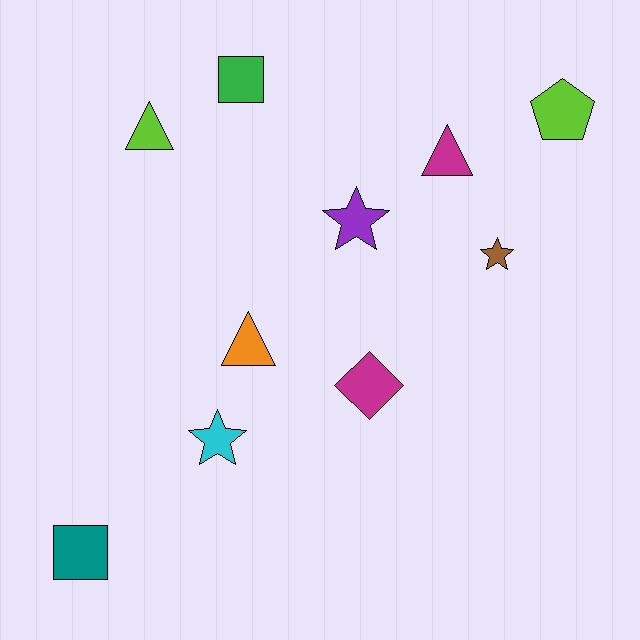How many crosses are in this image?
There are no crosses.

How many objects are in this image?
There are 10 objects.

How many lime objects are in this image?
There are 2 lime objects.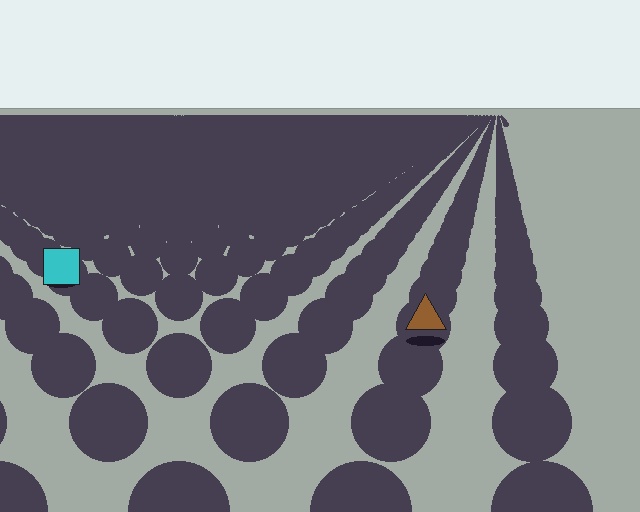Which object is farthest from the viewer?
The cyan square is farthest from the viewer. It appears smaller and the ground texture around it is denser.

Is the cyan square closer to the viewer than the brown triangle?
No. The brown triangle is closer — you can tell from the texture gradient: the ground texture is coarser near it.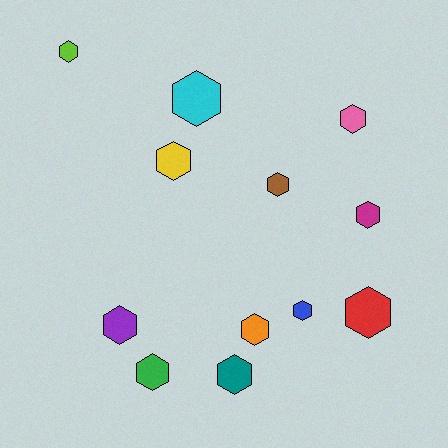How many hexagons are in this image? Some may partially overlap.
There are 12 hexagons.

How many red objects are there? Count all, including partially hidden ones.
There is 1 red object.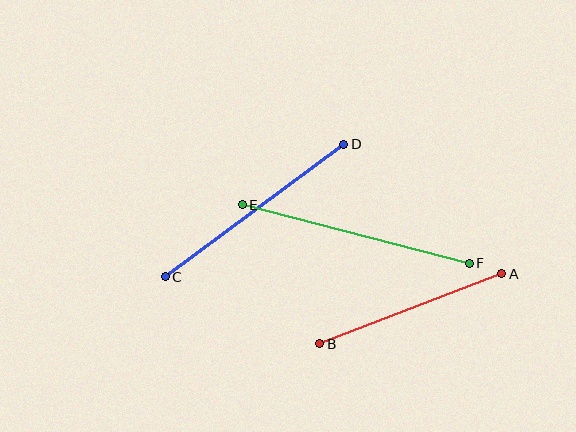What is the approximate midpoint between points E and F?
The midpoint is at approximately (356, 234) pixels.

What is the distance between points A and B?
The distance is approximately 195 pixels.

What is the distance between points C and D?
The distance is approximately 222 pixels.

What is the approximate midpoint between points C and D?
The midpoint is at approximately (255, 211) pixels.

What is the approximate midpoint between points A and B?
The midpoint is at approximately (411, 309) pixels.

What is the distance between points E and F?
The distance is approximately 234 pixels.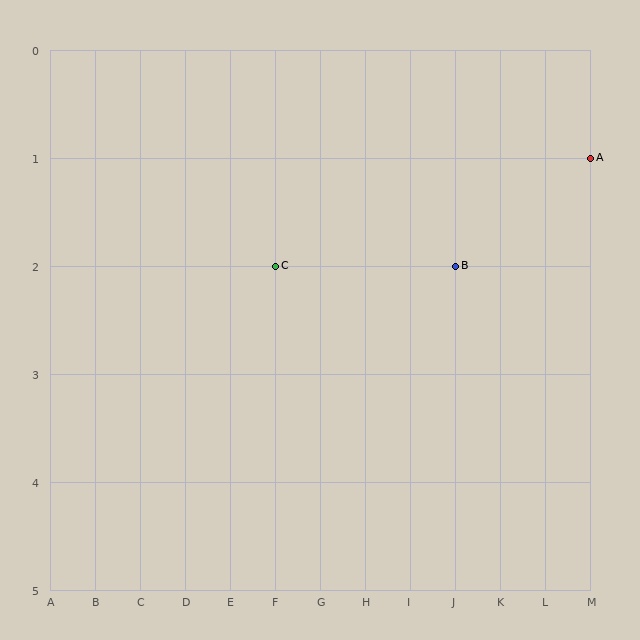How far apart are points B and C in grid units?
Points B and C are 4 columns apart.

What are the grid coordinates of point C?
Point C is at grid coordinates (F, 2).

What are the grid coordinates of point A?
Point A is at grid coordinates (M, 1).